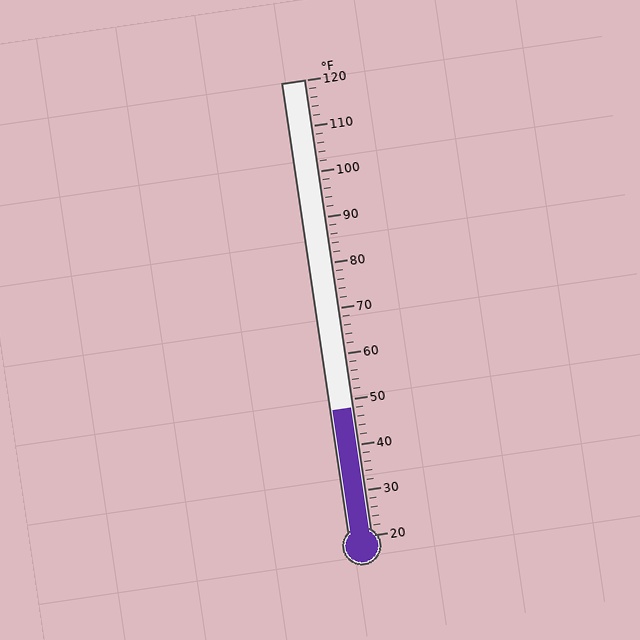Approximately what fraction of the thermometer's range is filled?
The thermometer is filled to approximately 30% of its range.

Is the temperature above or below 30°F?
The temperature is above 30°F.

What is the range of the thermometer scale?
The thermometer scale ranges from 20°F to 120°F.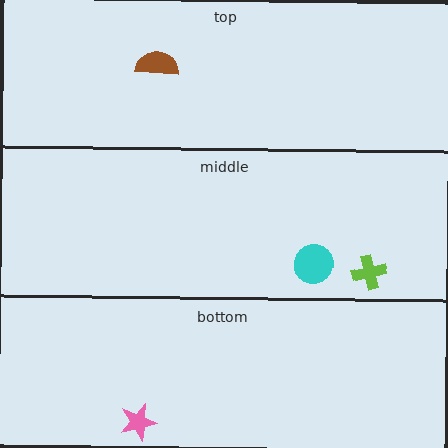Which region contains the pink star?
The bottom region.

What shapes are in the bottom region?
The pink star.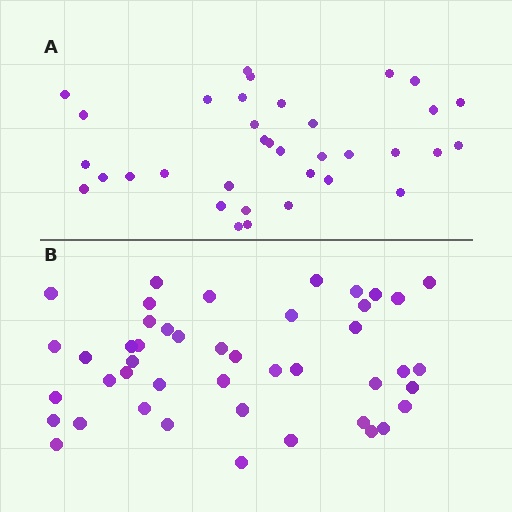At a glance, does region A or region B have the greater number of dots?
Region B (the bottom region) has more dots.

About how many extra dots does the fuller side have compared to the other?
Region B has roughly 10 or so more dots than region A.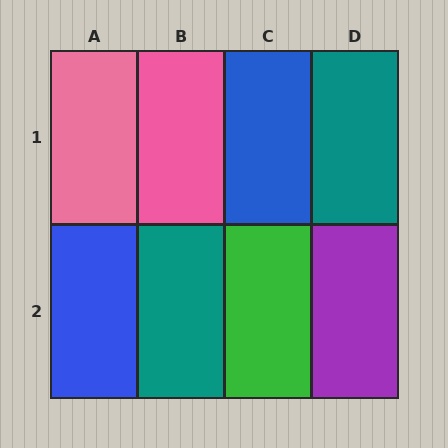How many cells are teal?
2 cells are teal.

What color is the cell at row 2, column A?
Blue.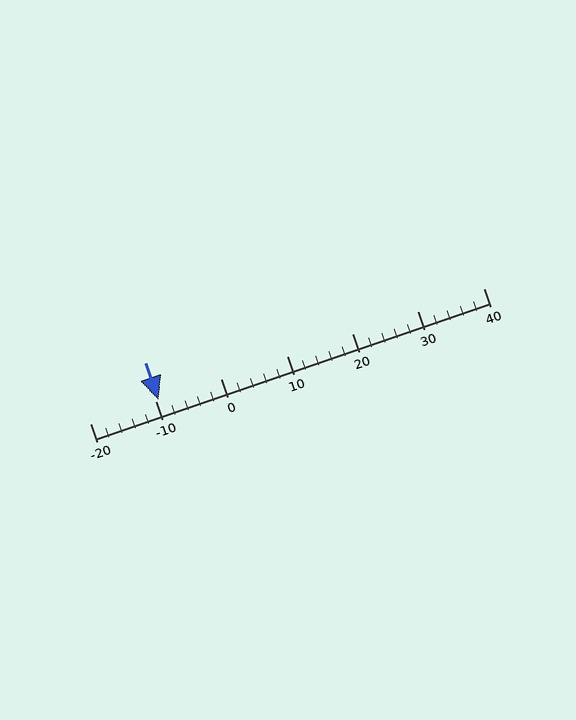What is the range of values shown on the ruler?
The ruler shows values from -20 to 40.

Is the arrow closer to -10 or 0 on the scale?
The arrow is closer to -10.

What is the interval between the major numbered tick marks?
The major tick marks are spaced 10 units apart.